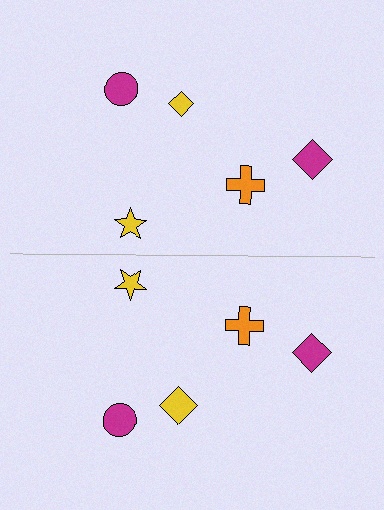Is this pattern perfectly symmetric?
No, the pattern is not perfectly symmetric. The yellow diamond on the bottom side has a different size than its mirror counterpart.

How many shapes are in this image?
There are 10 shapes in this image.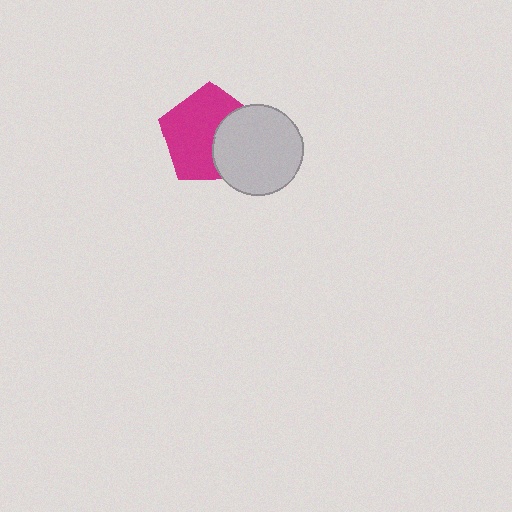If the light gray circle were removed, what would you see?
You would see the complete magenta pentagon.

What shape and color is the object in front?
The object in front is a light gray circle.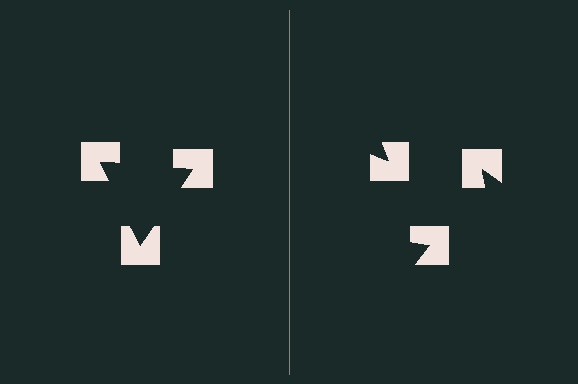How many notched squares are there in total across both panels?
6 — 3 on each side.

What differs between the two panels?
The notched squares are positioned identically on both sides; only the wedge orientations differ. On the left they align to a triangle; on the right they are misaligned.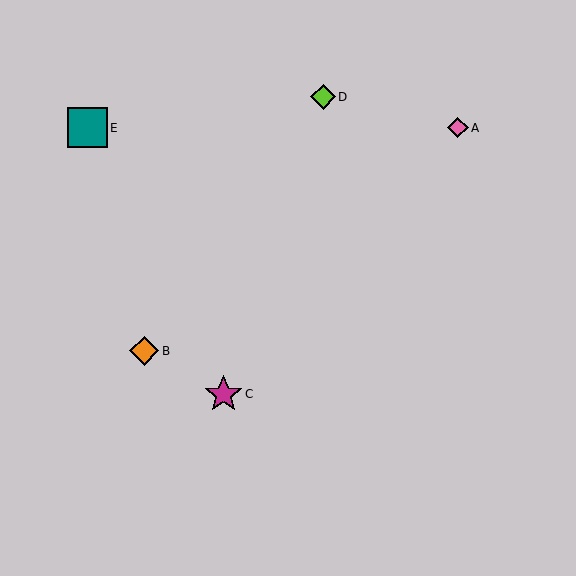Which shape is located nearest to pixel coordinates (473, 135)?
The pink diamond (labeled A) at (458, 128) is nearest to that location.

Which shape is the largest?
The teal square (labeled E) is the largest.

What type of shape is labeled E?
Shape E is a teal square.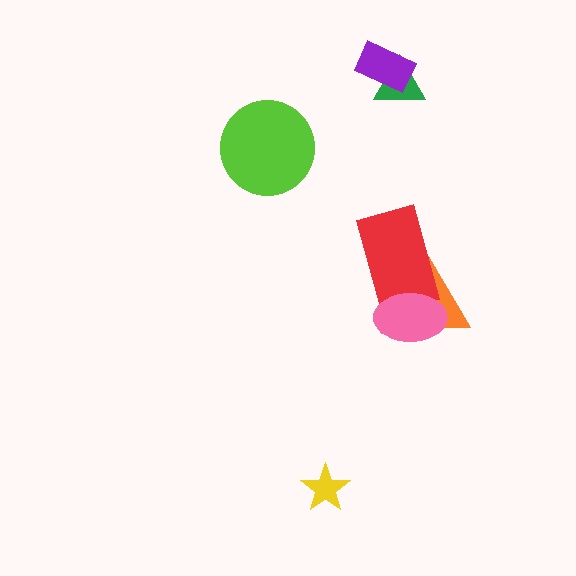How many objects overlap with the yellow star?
0 objects overlap with the yellow star.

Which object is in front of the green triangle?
The purple rectangle is in front of the green triangle.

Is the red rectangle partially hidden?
Yes, it is partially covered by another shape.